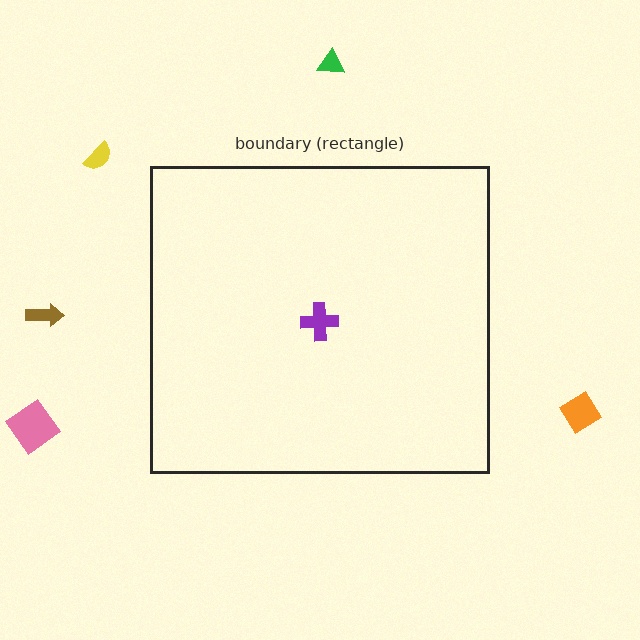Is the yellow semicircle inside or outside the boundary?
Outside.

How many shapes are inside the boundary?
1 inside, 5 outside.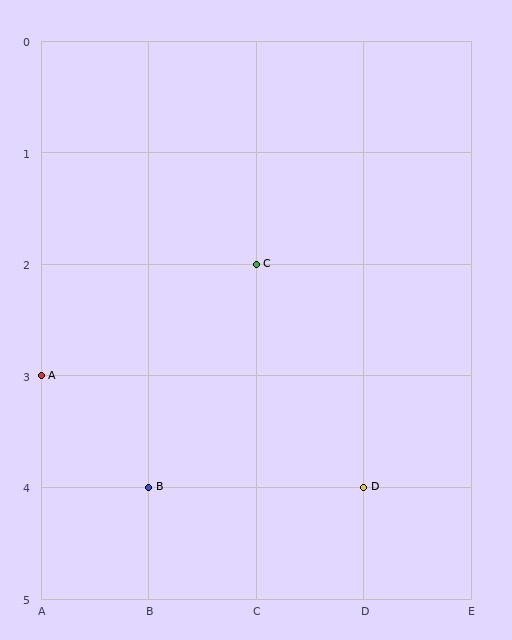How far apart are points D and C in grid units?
Points D and C are 1 column and 2 rows apart (about 2.2 grid units diagonally).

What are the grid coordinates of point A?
Point A is at grid coordinates (A, 3).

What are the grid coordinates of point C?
Point C is at grid coordinates (C, 2).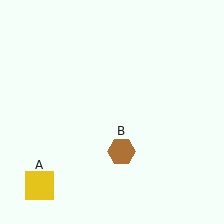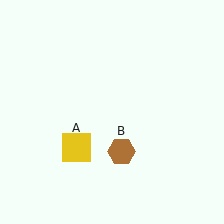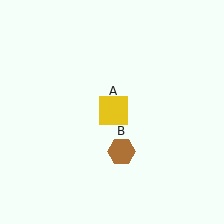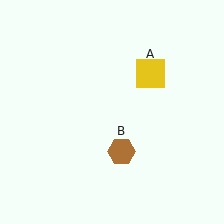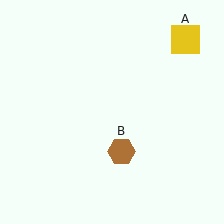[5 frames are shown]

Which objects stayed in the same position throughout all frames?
Brown hexagon (object B) remained stationary.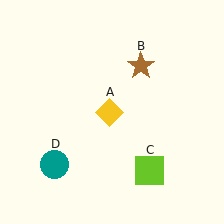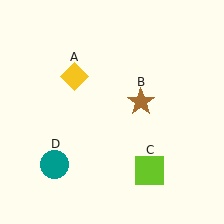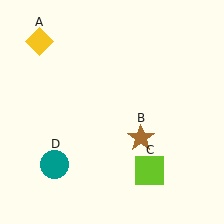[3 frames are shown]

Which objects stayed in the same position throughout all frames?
Lime square (object C) and teal circle (object D) remained stationary.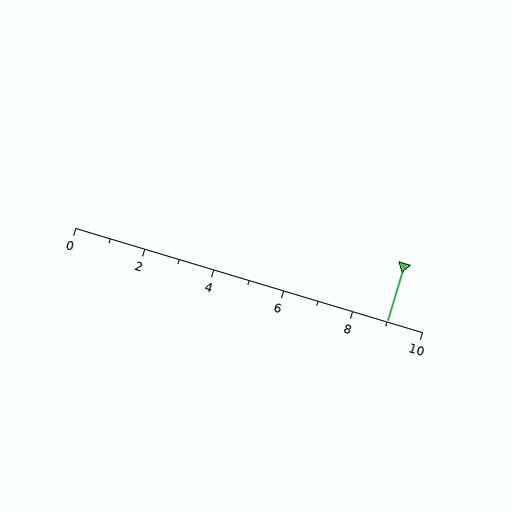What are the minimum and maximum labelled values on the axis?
The axis runs from 0 to 10.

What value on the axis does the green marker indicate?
The marker indicates approximately 9.